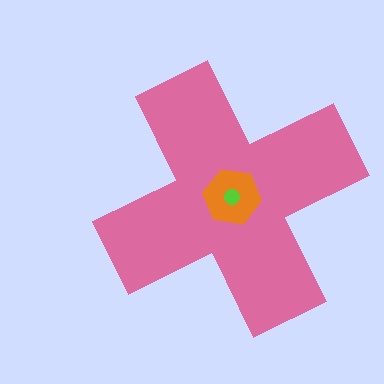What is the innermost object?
The lime circle.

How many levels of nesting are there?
3.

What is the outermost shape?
The pink cross.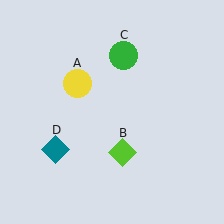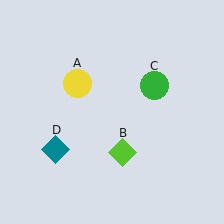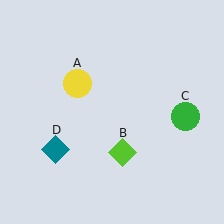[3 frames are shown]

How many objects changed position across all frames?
1 object changed position: green circle (object C).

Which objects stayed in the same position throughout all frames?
Yellow circle (object A) and lime diamond (object B) and teal diamond (object D) remained stationary.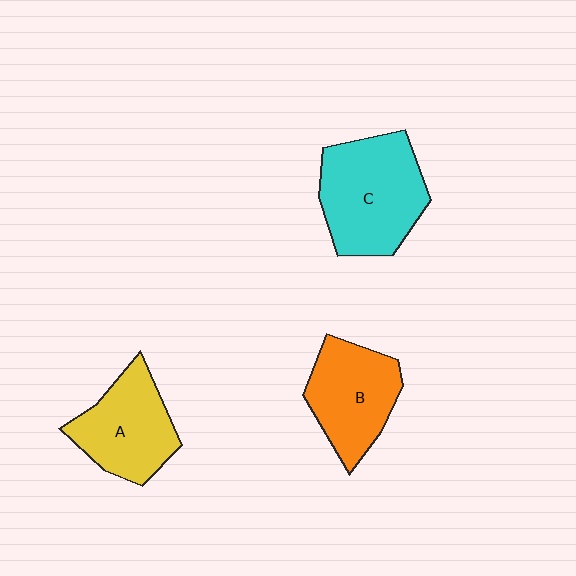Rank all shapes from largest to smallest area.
From largest to smallest: C (cyan), A (yellow), B (orange).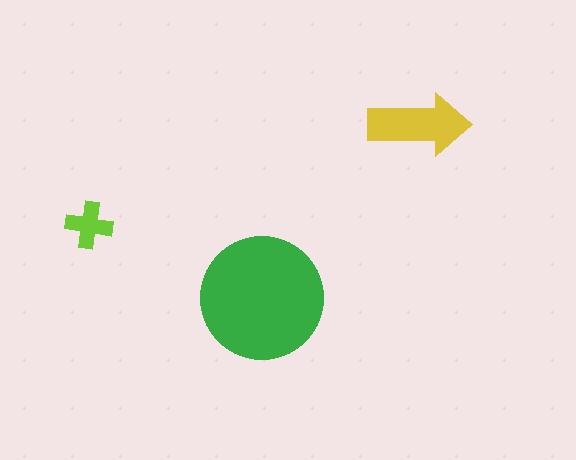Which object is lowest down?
The green circle is bottommost.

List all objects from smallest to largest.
The lime cross, the yellow arrow, the green circle.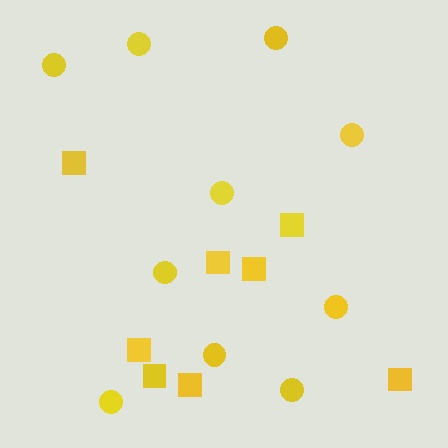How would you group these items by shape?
There are 2 groups: one group of circles (10) and one group of squares (8).